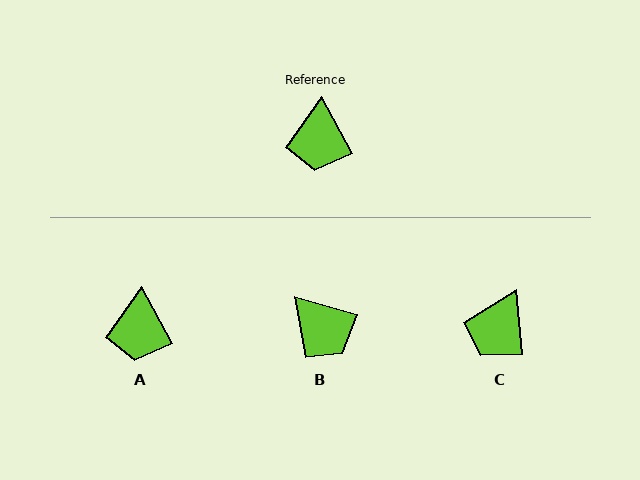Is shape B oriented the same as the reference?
No, it is off by about 44 degrees.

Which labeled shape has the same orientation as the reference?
A.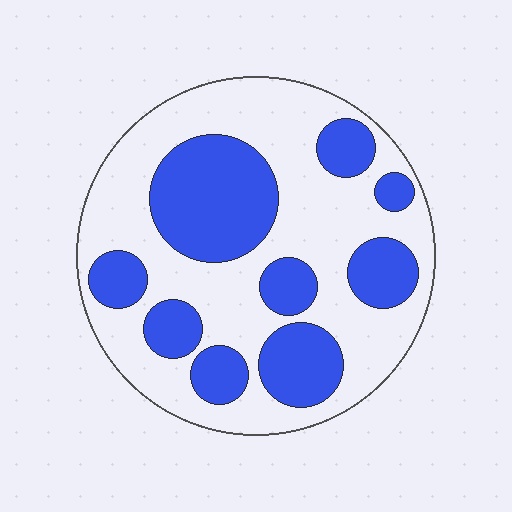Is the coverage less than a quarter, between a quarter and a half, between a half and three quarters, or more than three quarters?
Between a quarter and a half.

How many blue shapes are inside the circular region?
9.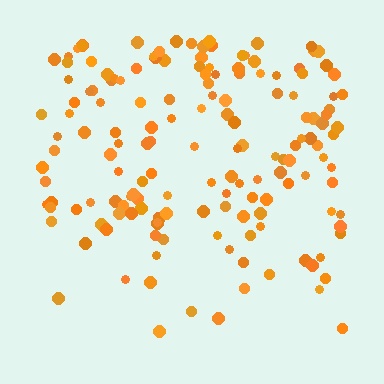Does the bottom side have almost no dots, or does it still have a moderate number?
Still a moderate number, just noticeably fewer than the top.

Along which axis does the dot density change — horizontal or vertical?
Vertical.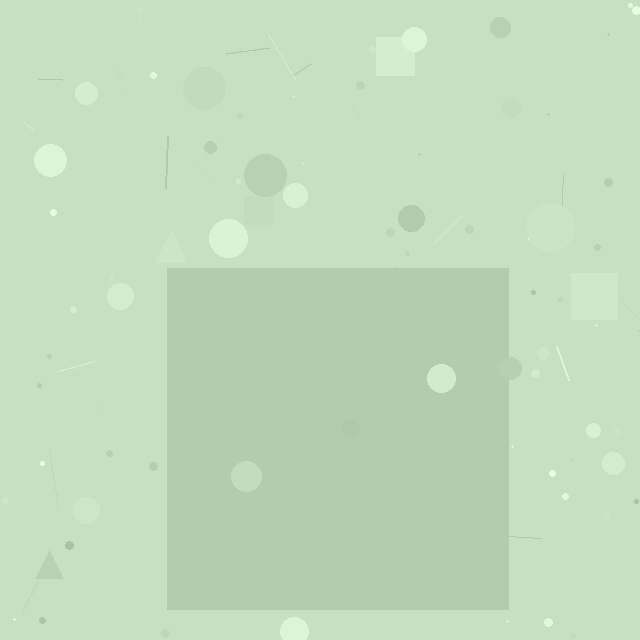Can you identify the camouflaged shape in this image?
The camouflaged shape is a square.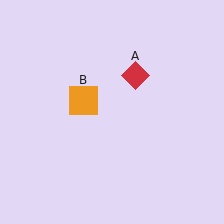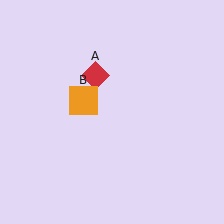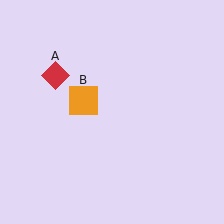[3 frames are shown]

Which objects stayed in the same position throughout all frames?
Orange square (object B) remained stationary.